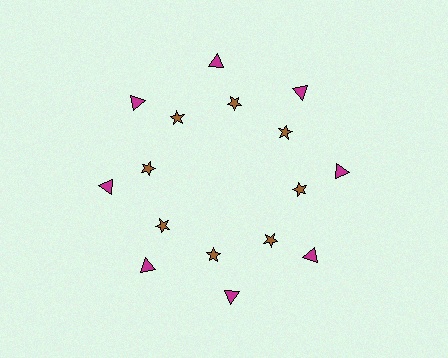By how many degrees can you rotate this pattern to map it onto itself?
The pattern maps onto itself every 45 degrees of rotation.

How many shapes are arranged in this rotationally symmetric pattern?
There are 16 shapes, arranged in 8 groups of 2.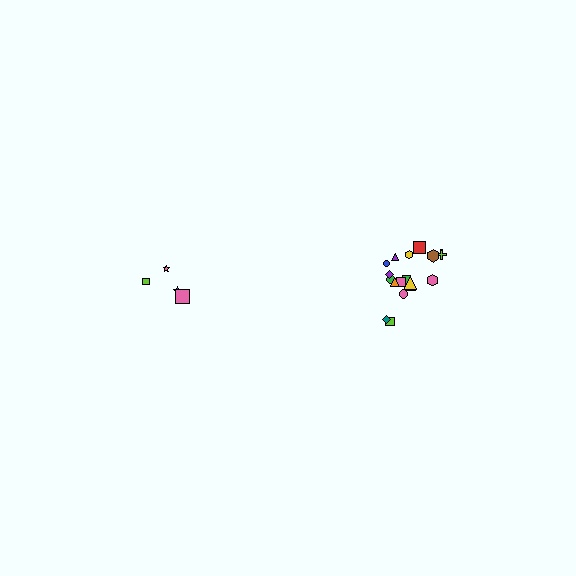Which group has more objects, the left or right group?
The right group.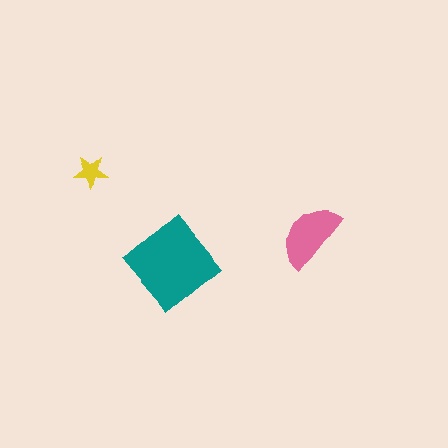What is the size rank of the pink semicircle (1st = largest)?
2nd.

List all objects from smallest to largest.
The yellow star, the pink semicircle, the teal diamond.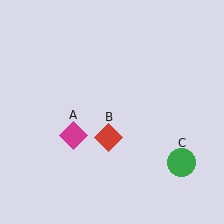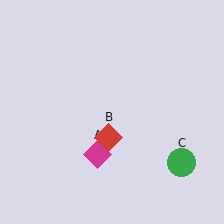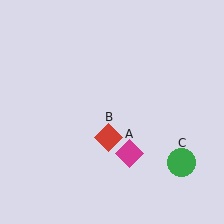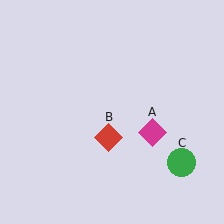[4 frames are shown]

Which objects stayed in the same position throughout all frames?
Red diamond (object B) and green circle (object C) remained stationary.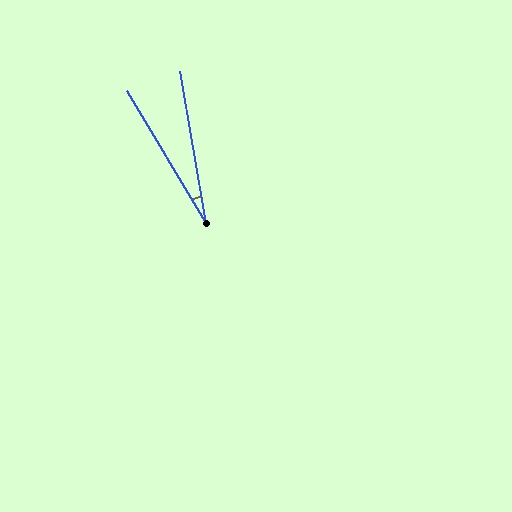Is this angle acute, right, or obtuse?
It is acute.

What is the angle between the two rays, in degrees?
Approximately 21 degrees.